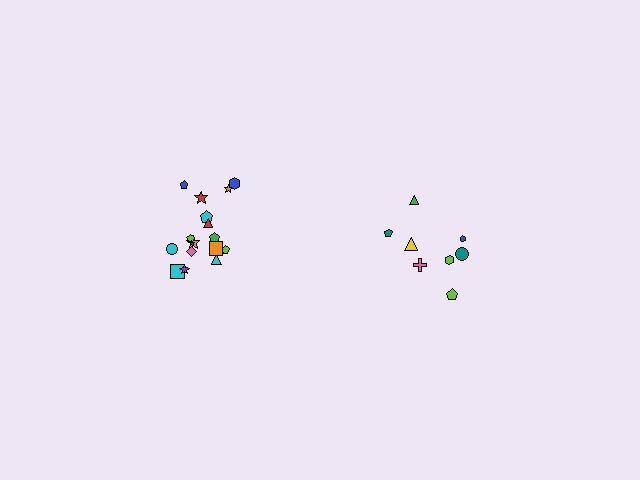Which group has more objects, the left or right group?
The left group.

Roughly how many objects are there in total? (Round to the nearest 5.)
Roughly 25 objects in total.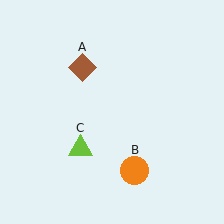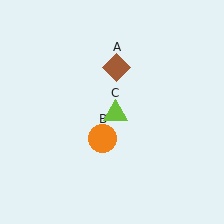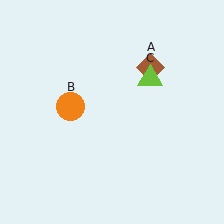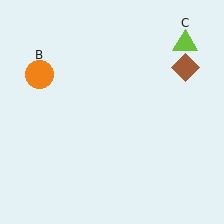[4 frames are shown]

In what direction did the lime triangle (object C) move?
The lime triangle (object C) moved up and to the right.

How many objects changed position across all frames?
3 objects changed position: brown diamond (object A), orange circle (object B), lime triangle (object C).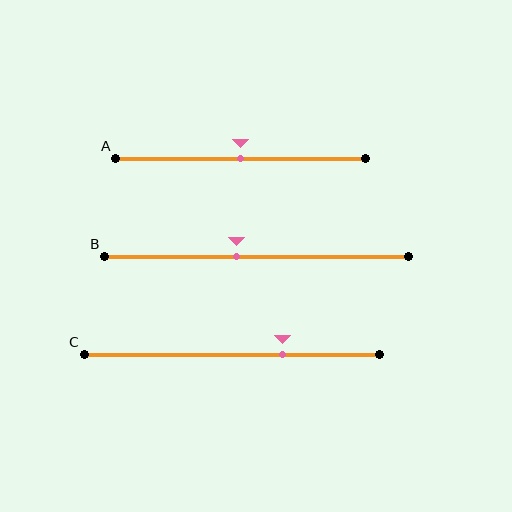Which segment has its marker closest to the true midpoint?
Segment A has its marker closest to the true midpoint.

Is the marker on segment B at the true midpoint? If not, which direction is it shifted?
No, the marker on segment B is shifted to the left by about 7% of the segment length.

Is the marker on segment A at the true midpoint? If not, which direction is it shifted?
Yes, the marker on segment A is at the true midpoint.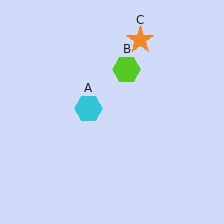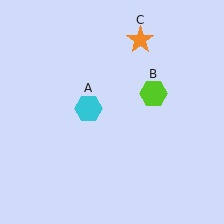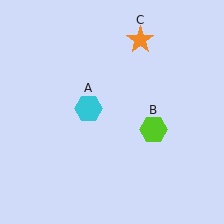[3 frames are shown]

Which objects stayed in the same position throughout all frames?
Cyan hexagon (object A) and orange star (object C) remained stationary.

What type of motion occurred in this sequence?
The lime hexagon (object B) rotated clockwise around the center of the scene.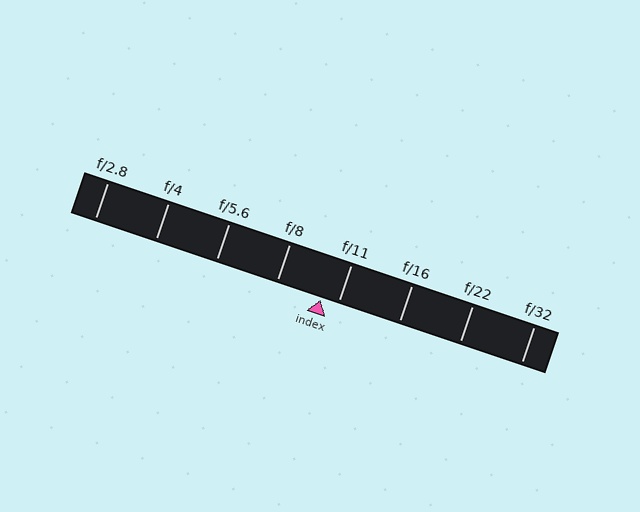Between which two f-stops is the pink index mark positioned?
The index mark is between f/8 and f/11.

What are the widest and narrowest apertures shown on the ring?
The widest aperture shown is f/2.8 and the narrowest is f/32.